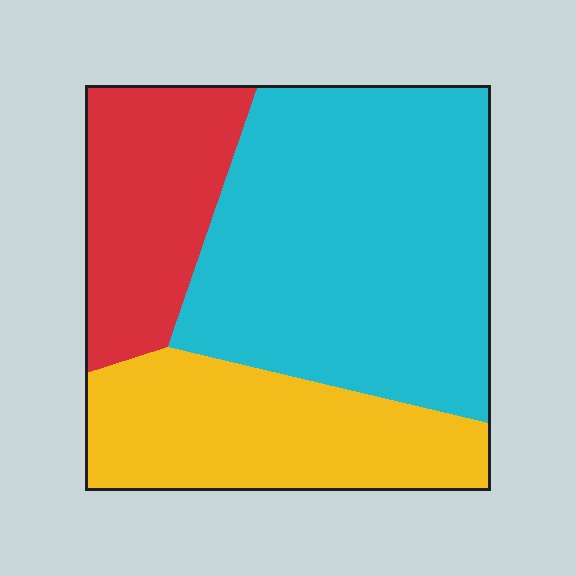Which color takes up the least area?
Red, at roughly 20%.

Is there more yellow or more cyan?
Cyan.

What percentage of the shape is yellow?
Yellow takes up about one quarter (1/4) of the shape.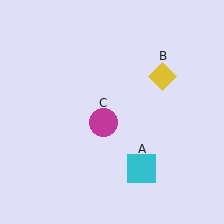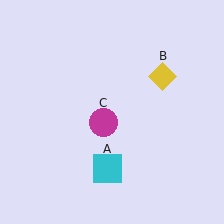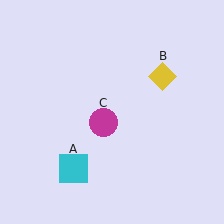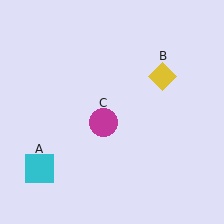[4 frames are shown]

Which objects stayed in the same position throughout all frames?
Yellow diamond (object B) and magenta circle (object C) remained stationary.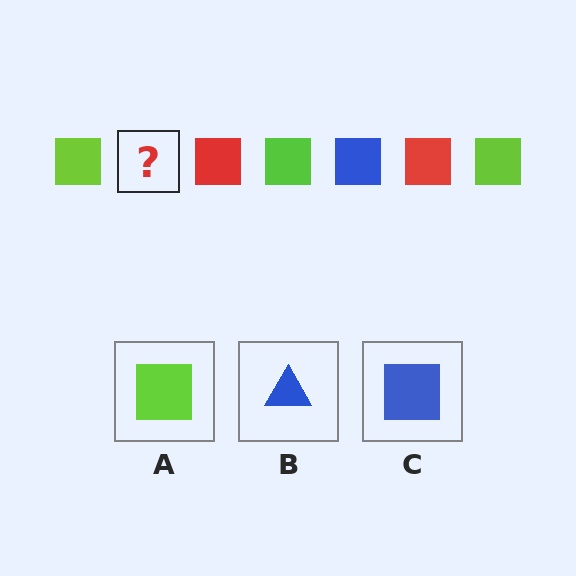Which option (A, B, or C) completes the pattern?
C.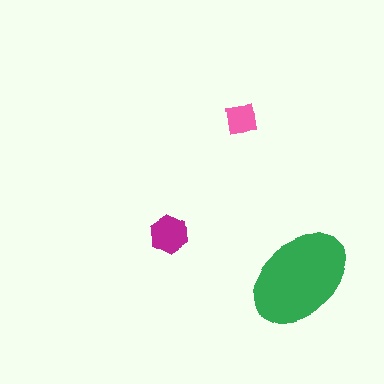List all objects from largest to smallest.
The green ellipse, the magenta hexagon, the pink square.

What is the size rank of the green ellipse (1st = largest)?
1st.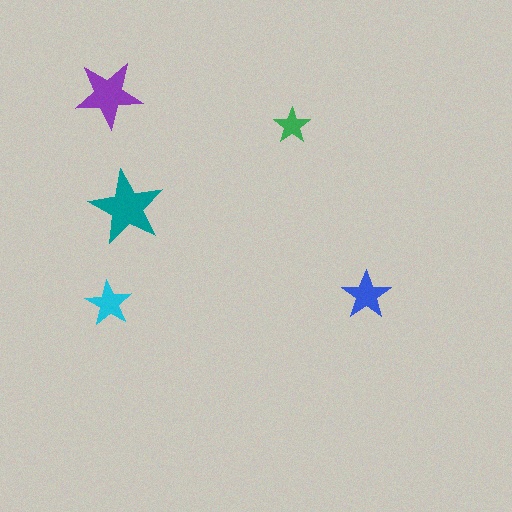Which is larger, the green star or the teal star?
The teal one.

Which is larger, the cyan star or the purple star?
The purple one.